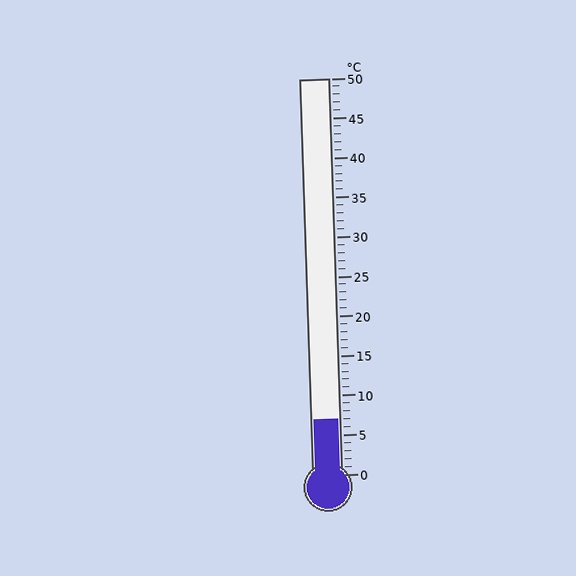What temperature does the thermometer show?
The thermometer shows approximately 7°C.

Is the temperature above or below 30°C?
The temperature is below 30°C.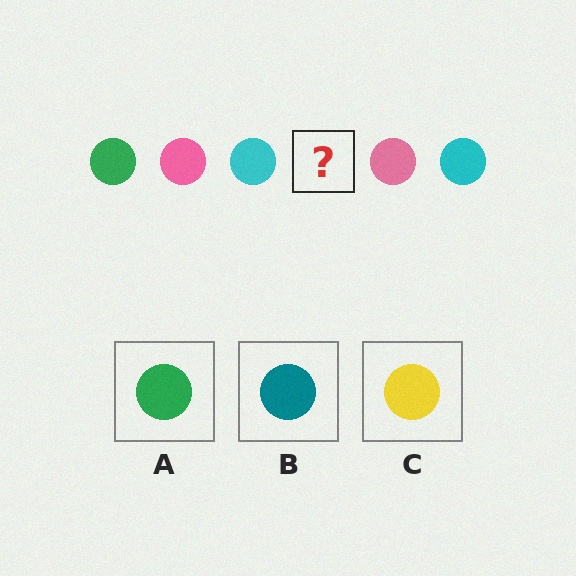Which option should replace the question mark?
Option A.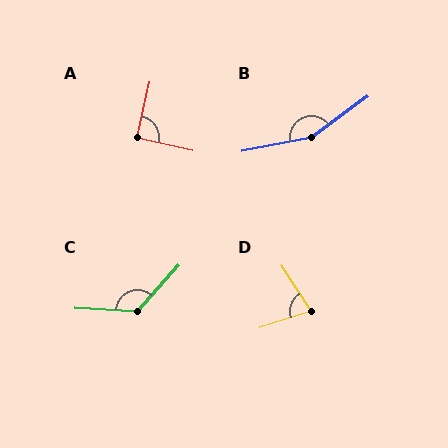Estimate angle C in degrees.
Approximately 129 degrees.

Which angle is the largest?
B, at approximately 155 degrees.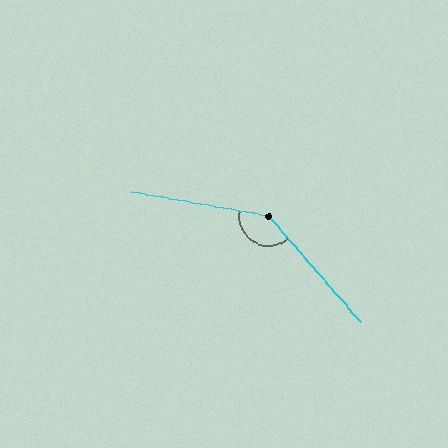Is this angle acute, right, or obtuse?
It is obtuse.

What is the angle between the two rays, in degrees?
Approximately 141 degrees.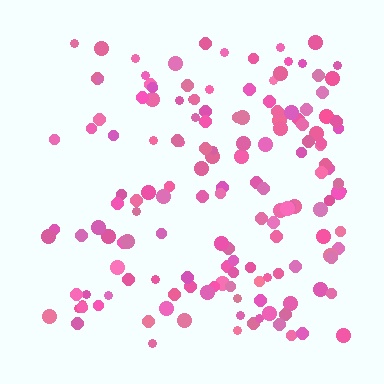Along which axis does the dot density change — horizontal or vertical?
Horizontal.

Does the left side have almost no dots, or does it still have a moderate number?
Still a moderate number, just noticeably fewer than the right.